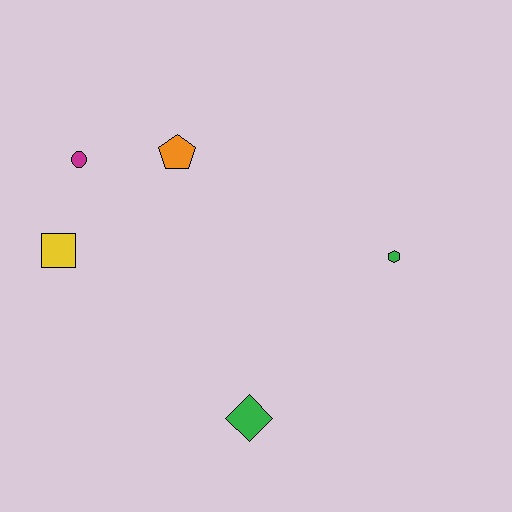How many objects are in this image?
There are 5 objects.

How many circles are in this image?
There is 1 circle.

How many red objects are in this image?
There are no red objects.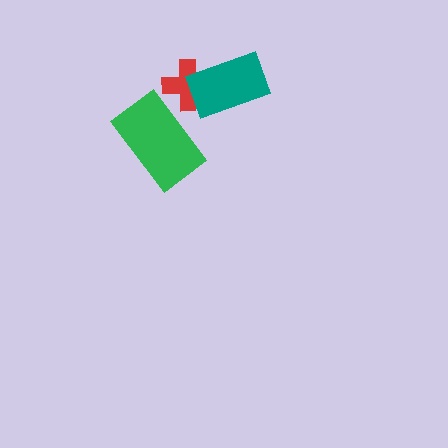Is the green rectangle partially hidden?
No, no other shape covers it.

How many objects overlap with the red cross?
2 objects overlap with the red cross.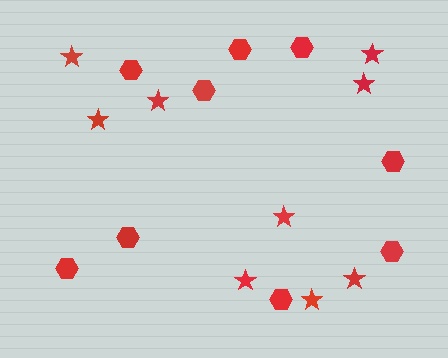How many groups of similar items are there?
There are 2 groups: one group of hexagons (9) and one group of stars (9).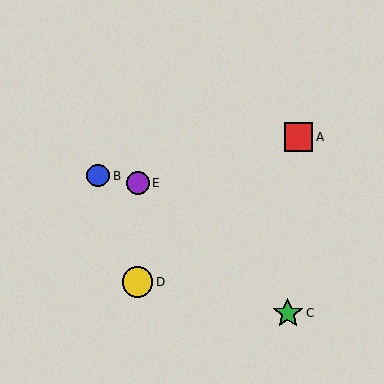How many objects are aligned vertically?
2 objects (D, E) are aligned vertically.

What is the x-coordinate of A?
Object A is at x≈299.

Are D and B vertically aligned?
No, D is at x≈138 and B is at x≈98.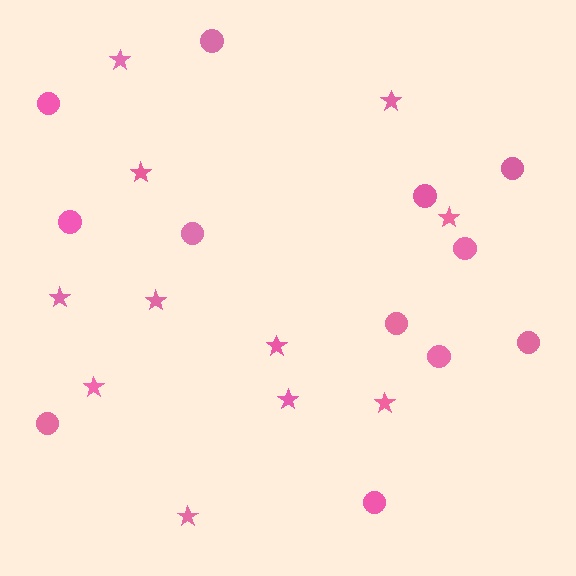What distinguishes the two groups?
There are 2 groups: one group of circles (12) and one group of stars (11).